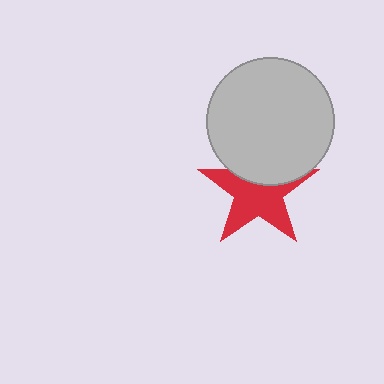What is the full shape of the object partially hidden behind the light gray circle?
The partially hidden object is a red star.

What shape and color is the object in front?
The object in front is a light gray circle.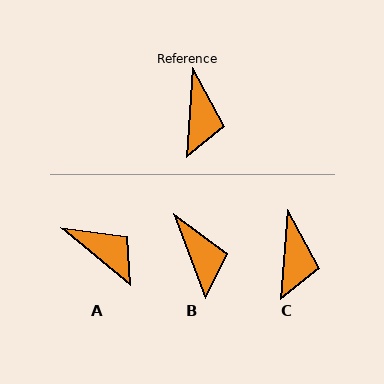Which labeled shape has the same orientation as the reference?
C.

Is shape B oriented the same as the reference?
No, it is off by about 25 degrees.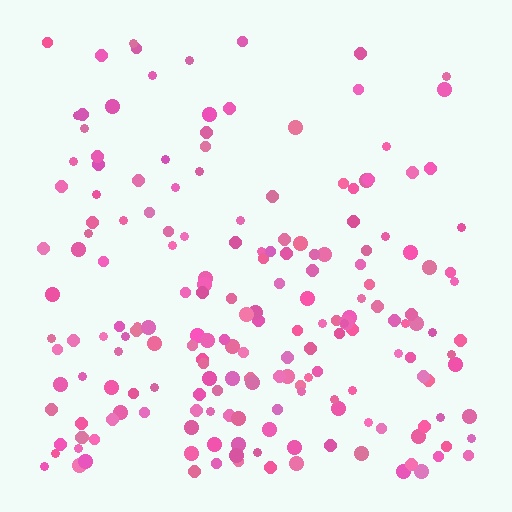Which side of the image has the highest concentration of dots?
The bottom.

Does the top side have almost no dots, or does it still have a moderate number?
Still a moderate number, just noticeably fewer than the bottom.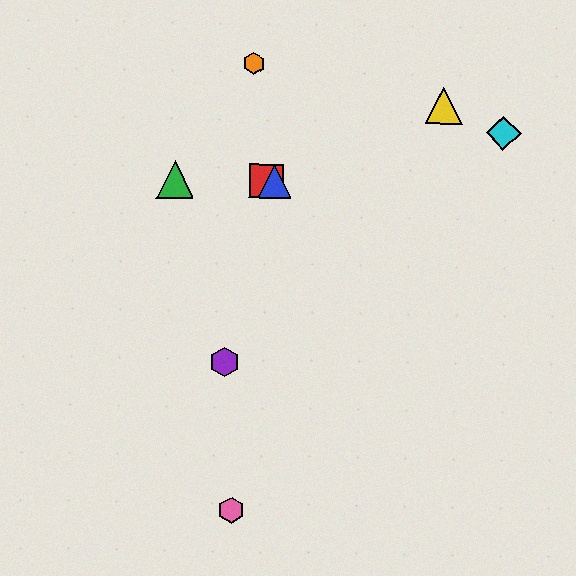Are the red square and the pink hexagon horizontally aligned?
No, the red square is at y≈181 and the pink hexagon is at y≈511.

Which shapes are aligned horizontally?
The red square, the blue triangle, the green triangle are aligned horizontally.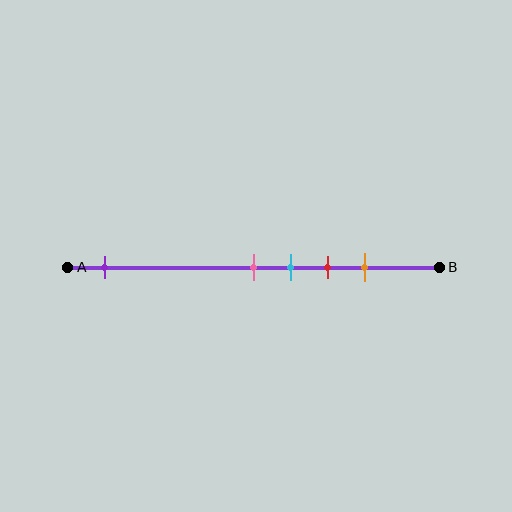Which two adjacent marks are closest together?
The pink and cyan marks are the closest adjacent pair.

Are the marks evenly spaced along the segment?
No, the marks are not evenly spaced.